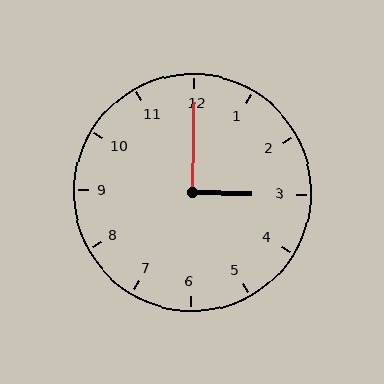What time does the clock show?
3:00.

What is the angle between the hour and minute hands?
Approximately 90 degrees.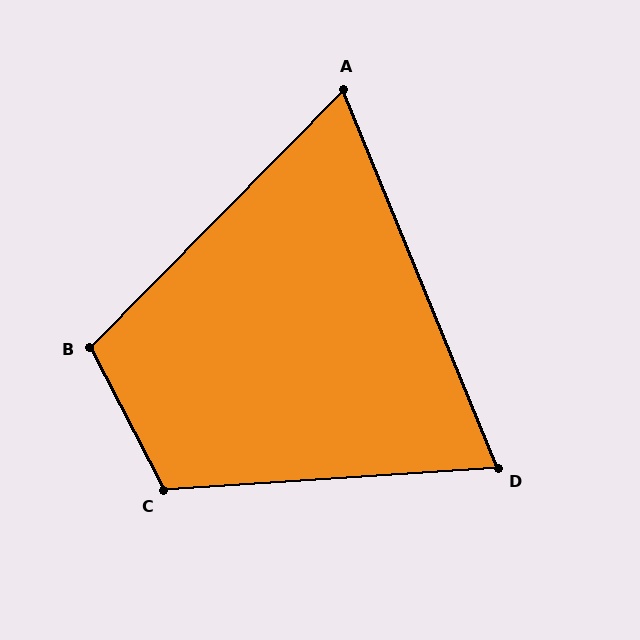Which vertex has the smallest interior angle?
A, at approximately 67 degrees.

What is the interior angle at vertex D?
Approximately 72 degrees (acute).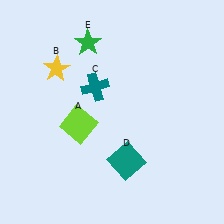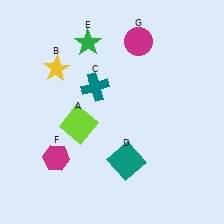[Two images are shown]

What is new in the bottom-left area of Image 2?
A magenta hexagon (F) was added in the bottom-left area of Image 2.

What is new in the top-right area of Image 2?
A magenta circle (G) was added in the top-right area of Image 2.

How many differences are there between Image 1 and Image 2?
There are 2 differences between the two images.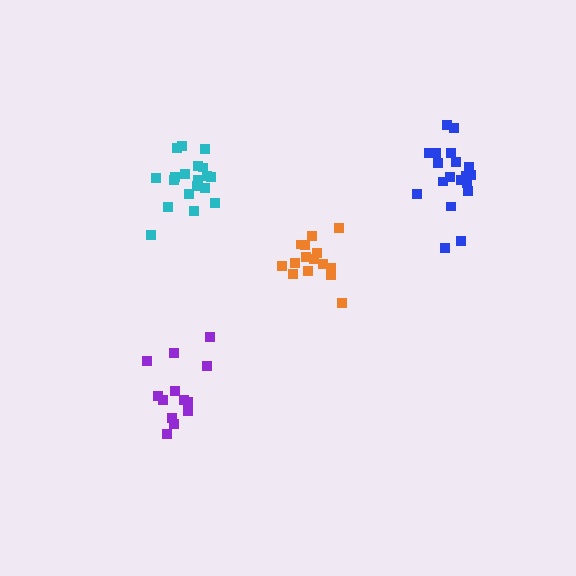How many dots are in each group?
Group 1: 19 dots, Group 2: 13 dots, Group 3: 19 dots, Group 4: 16 dots (67 total).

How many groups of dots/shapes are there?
There are 4 groups.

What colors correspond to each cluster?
The clusters are colored: cyan, purple, blue, orange.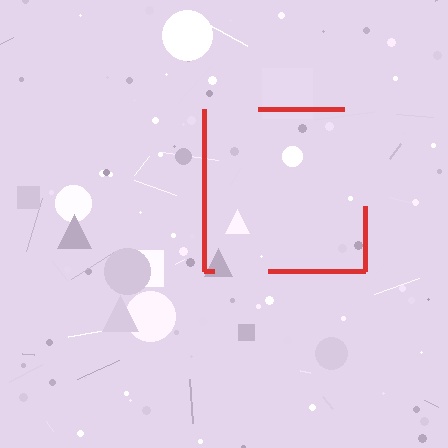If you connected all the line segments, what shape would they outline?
They would outline a square.